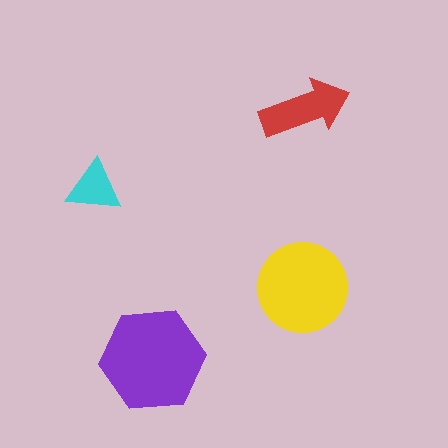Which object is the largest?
The purple hexagon.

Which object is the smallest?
The cyan triangle.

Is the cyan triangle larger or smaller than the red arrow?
Smaller.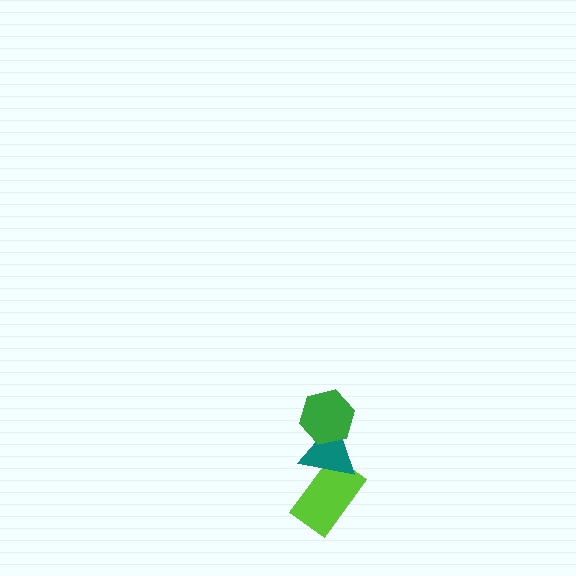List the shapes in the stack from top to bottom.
From top to bottom: the green hexagon, the teal triangle, the lime rectangle.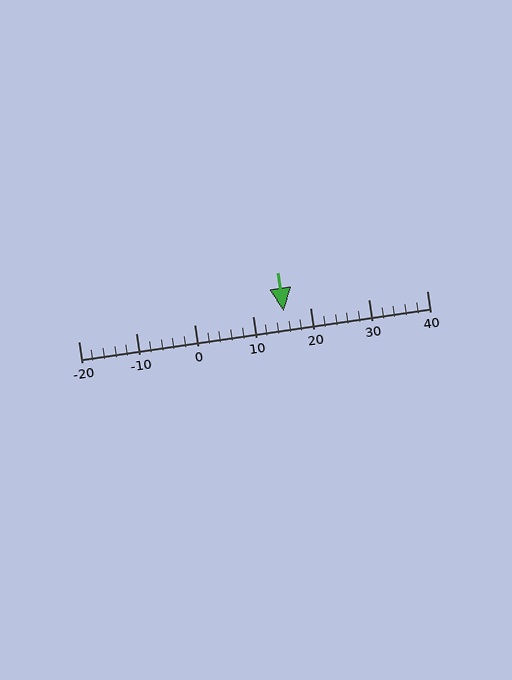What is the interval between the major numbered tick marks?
The major tick marks are spaced 10 units apart.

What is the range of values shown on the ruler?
The ruler shows values from -20 to 40.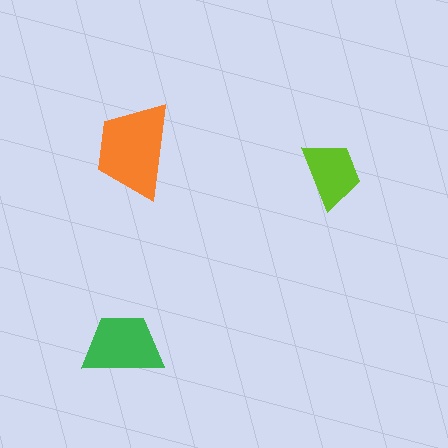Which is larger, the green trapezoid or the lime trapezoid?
The green one.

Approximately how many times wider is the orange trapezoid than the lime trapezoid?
About 1.5 times wider.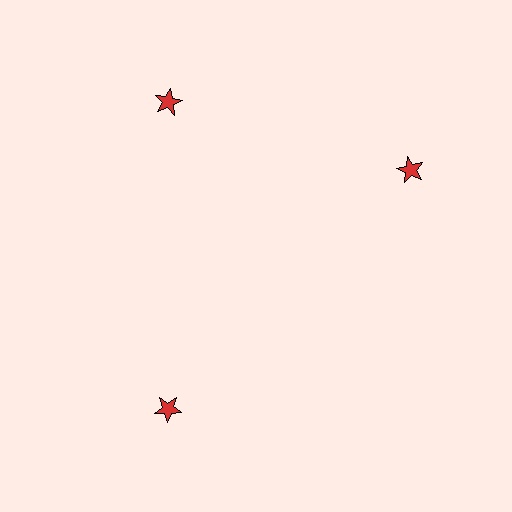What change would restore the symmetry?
The symmetry would be restored by rotating it back into even spacing with its neighbors so that all 3 stars sit at equal angles and equal distance from the center.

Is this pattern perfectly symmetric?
No. The 3 red stars are arranged in a ring, but one element near the 3 o'clock position is rotated out of alignment along the ring, breaking the 3-fold rotational symmetry.